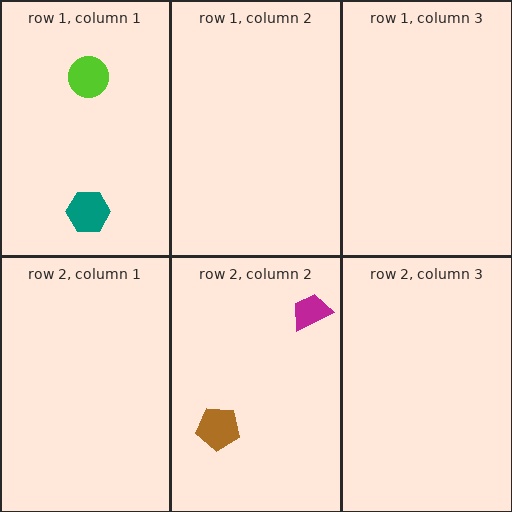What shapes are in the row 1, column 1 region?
The teal hexagon, the lime circle.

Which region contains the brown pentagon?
The row 2, column 2 region.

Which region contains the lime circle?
The row 1, column 1 region.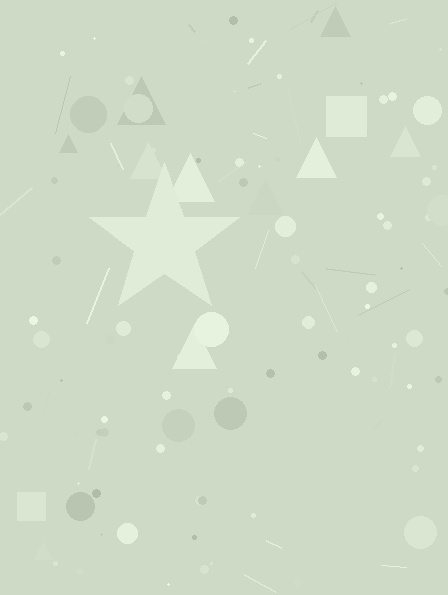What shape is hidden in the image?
A star is hidden in the image.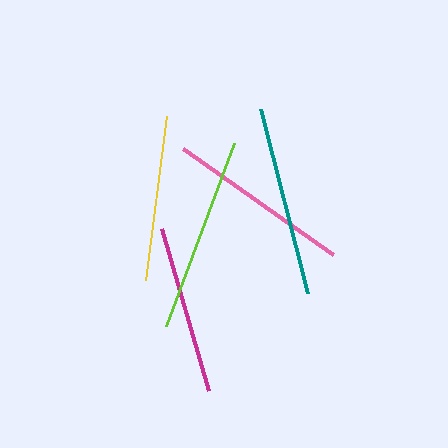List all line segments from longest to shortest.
From longest to shortest: lime, teal, pink, magenta, yellow.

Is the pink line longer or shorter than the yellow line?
The pink line is longer than the yellow line.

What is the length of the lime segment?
The lime segment is approximately 195 pixels long.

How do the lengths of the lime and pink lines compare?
The lime and pink lines are approximately the same length.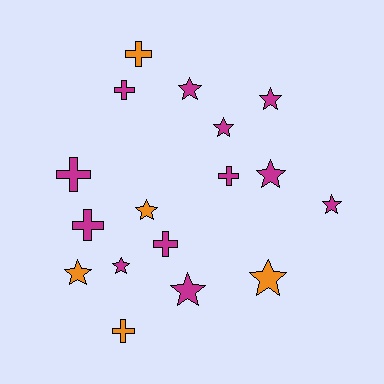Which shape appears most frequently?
Star, with 10 objects.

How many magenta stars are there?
There are 7 magenta stars.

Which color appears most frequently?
Magenta, with 12 objects.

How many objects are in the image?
There are 17 objects.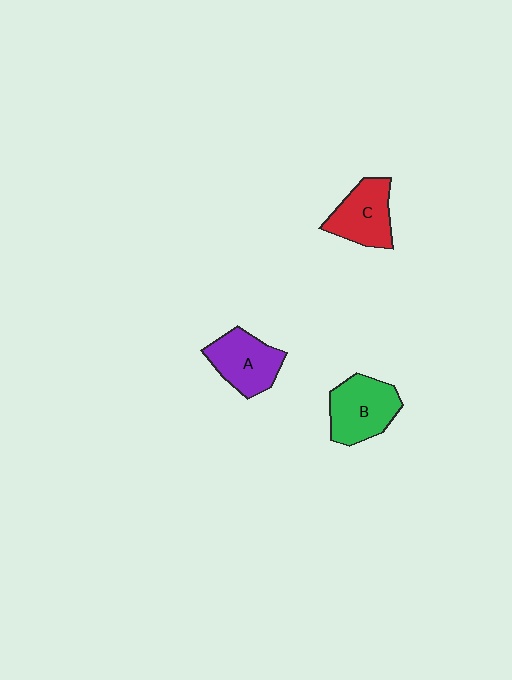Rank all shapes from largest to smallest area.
From largest to smallest: B (green), A (purple), C (red).